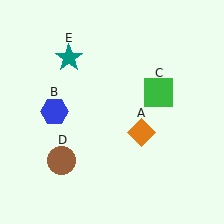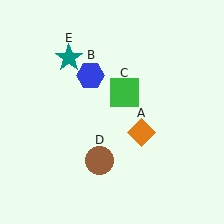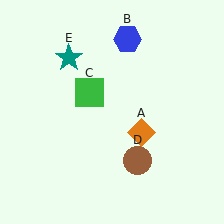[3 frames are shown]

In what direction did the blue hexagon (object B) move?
The blue hexagon (object B) moved up and to the right.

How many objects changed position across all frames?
3 objects changed position: blue hexagon (object B), green square (object C), brown circle (object D).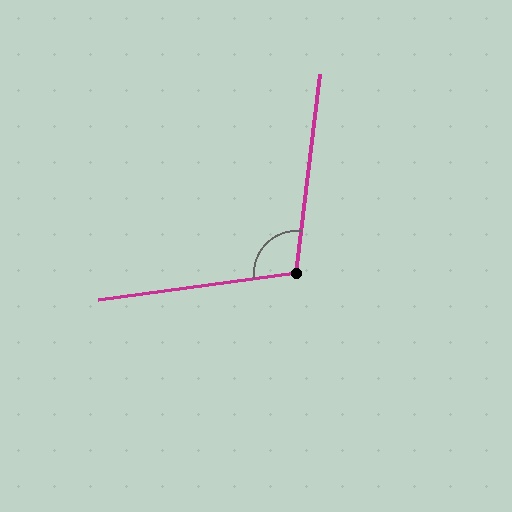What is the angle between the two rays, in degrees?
Approximately 105 degrees.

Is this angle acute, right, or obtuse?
It is obtuse.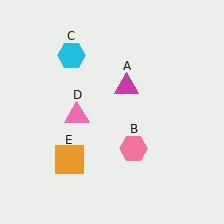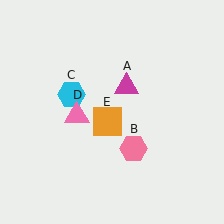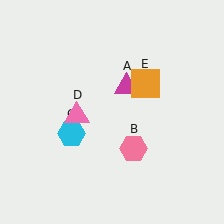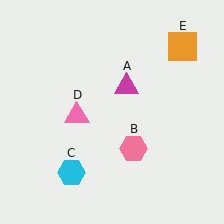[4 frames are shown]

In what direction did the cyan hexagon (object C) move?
The cyan hexagon (object C) moved down.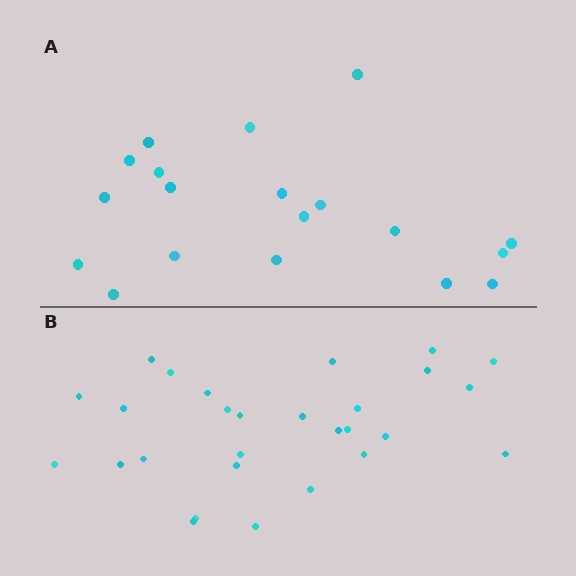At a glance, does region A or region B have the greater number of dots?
Region B (the bottom region) has more dots.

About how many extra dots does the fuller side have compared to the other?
Region B has roughly 8 or so more dots than region A.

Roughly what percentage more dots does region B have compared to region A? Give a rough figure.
About 45% more.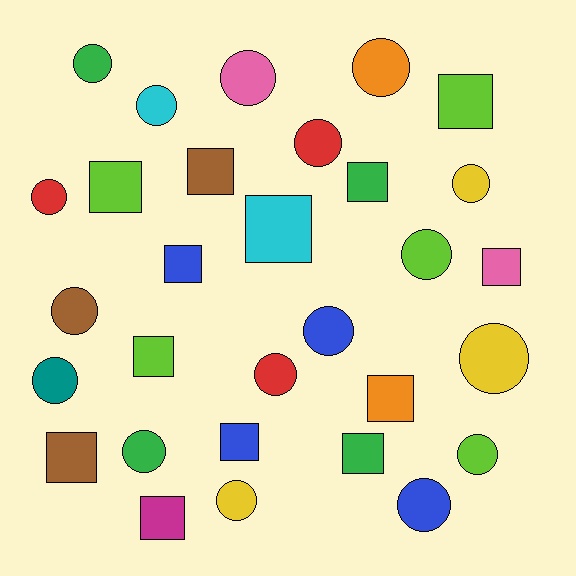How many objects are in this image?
There are 30 objects.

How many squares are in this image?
There are 13 squares.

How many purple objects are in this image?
There are no purple objects.